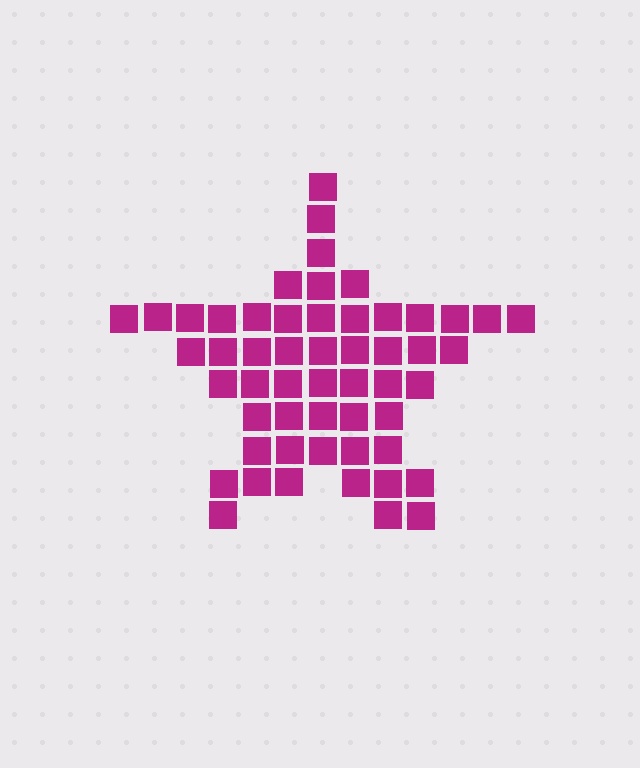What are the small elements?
The small elements are squares.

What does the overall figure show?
The overall figure shows a star.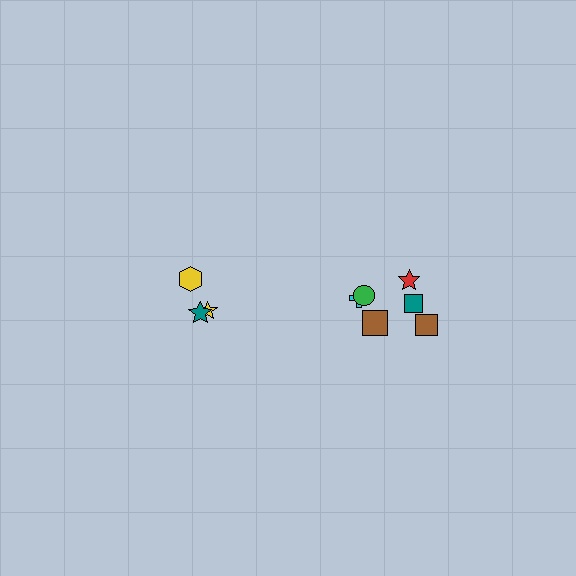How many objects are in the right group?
There are 6 objects.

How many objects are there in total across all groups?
There are 9 objects.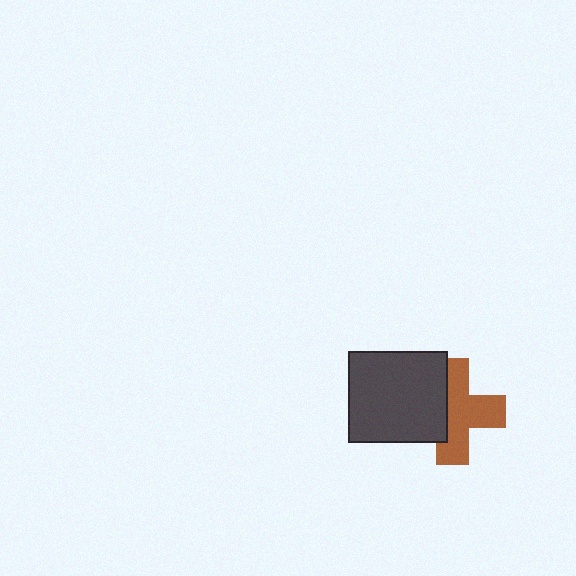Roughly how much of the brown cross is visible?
About half of it is visible (roughly 63%).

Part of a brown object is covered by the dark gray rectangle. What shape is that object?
It is a cross.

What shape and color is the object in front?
The object in front is a dark gray rectangle.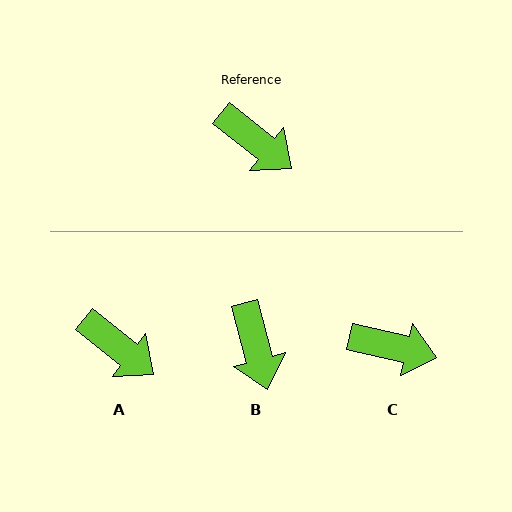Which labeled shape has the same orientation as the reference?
A.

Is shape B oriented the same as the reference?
No, it is off by about 37 degrees.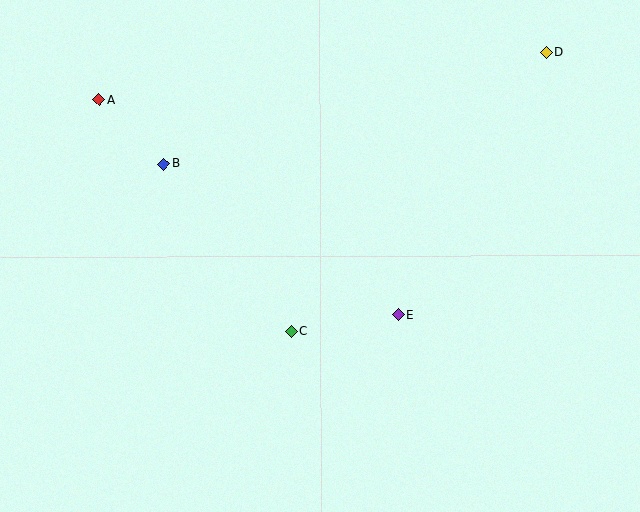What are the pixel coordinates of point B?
Point B is at (163, 164).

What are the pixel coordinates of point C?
Point C is at (292, 331).